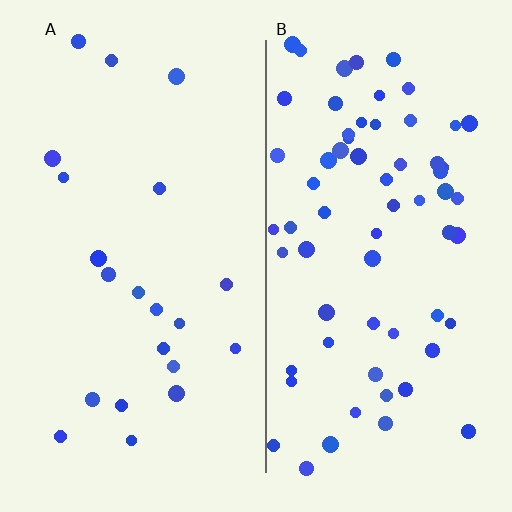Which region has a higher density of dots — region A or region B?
B (the right).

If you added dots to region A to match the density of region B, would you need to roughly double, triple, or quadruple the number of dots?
Approximately triple.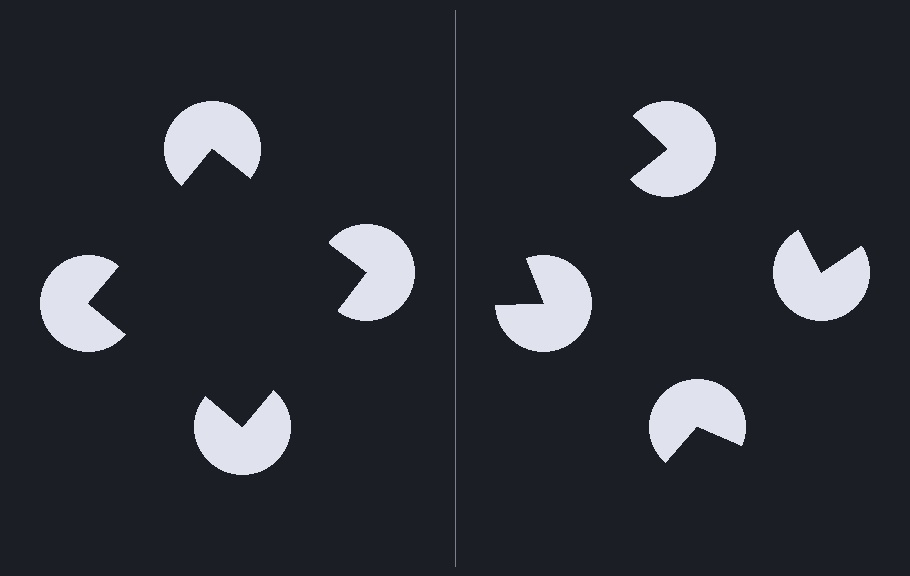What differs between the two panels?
The pac-man discs are positioned identically on both sides; only the wedge orientations differ. On the left they align to a square; on the right they are misaligned.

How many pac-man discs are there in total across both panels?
8 — 4 on each side.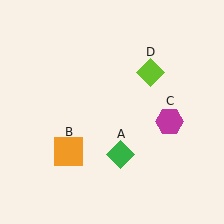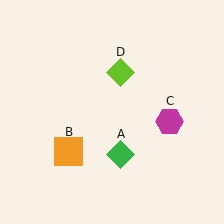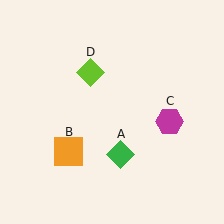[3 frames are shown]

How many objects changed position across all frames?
1 object changed position: lime diamond (object D).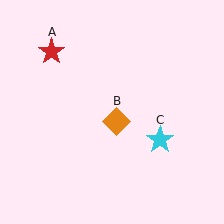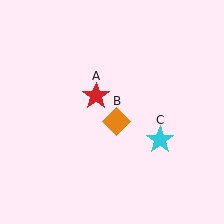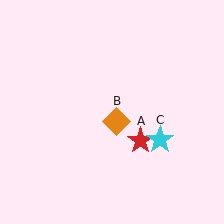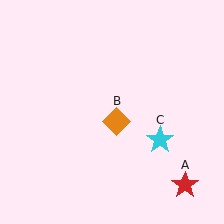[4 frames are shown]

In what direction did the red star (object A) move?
The red star (object A) moved down and to the right.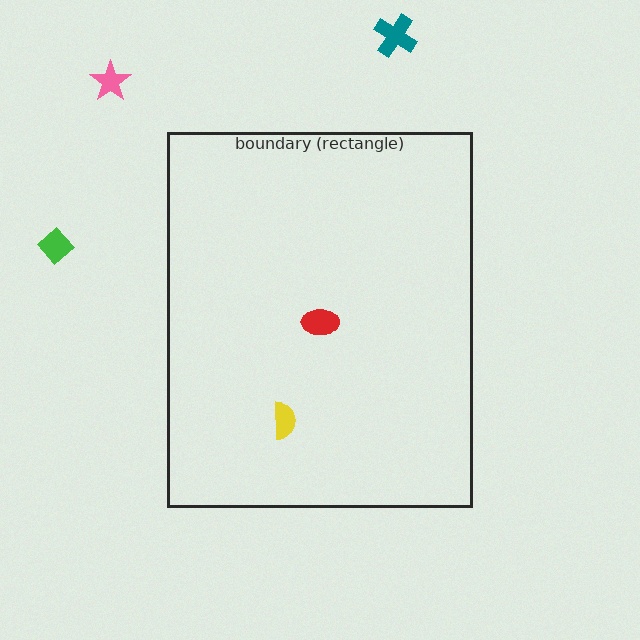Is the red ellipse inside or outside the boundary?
Inside.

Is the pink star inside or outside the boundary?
Outside.